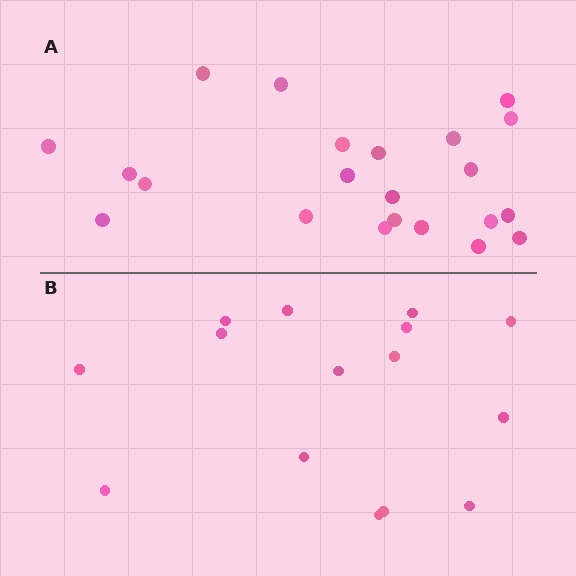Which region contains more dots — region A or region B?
Region A (the top region) has more dots.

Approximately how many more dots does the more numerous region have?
Region A has roughly 8 or so more dots than region B.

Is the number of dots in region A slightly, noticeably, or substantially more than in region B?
Region A has substantially more. The ratio is roughly 1.5 to 1.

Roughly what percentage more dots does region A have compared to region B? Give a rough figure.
About 45% more.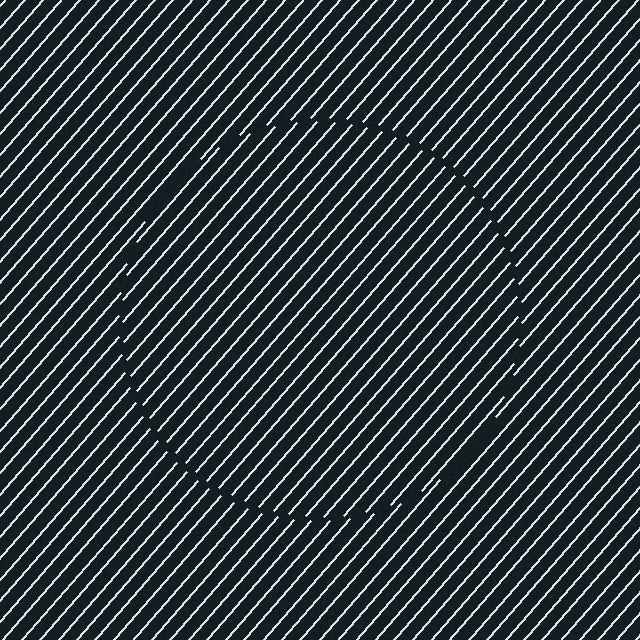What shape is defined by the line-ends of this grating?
An illusory circle. The interior of the shape contains the same grating, shifted by half a period — the contour is defined by the phase discontinuity where line-ends from the inner and outer gratings abut.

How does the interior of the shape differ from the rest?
The interior of the shape contains the same grating, shifted by half a period — the contour is defined by the phase discontinuity where line-ends from the inner and outer gratings abut.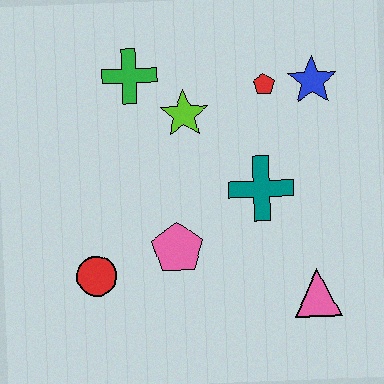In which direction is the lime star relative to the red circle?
The lime star is above the red circle.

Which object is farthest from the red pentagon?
The red circle is farthest from the red pentagon.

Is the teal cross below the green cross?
Yes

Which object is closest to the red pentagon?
The blue star is closest to the red pentagon.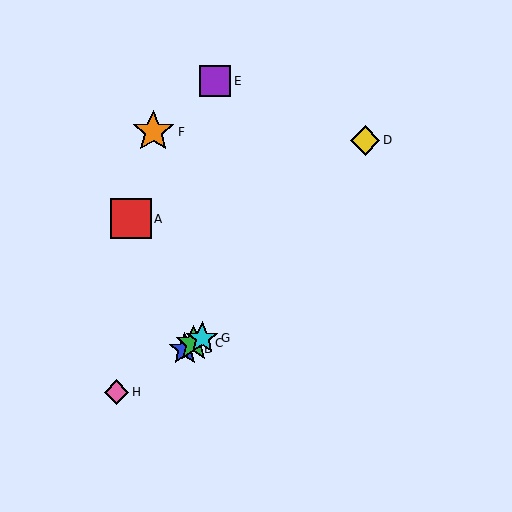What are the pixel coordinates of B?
Object B is at (185, 349).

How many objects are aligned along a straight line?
4 objects (B, C, G, H) are aligned along a straight line.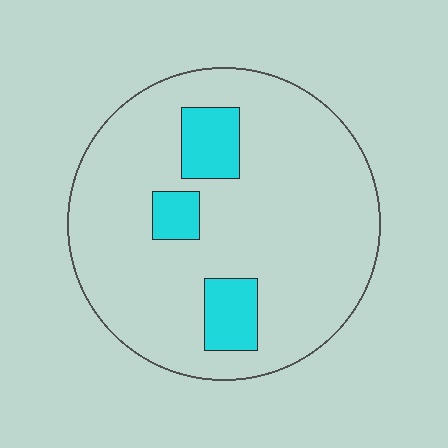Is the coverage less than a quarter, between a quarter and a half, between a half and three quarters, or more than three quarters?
Less than a quarter.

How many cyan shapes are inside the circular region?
3.